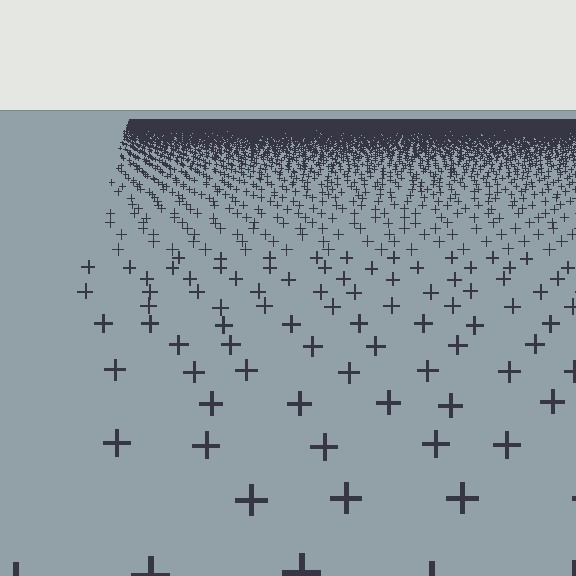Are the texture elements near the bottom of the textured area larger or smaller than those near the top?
Larger. Near the bottom, elements are closer to the viewer and appear at a bigger on-screen size.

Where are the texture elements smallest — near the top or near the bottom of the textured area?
Near the top.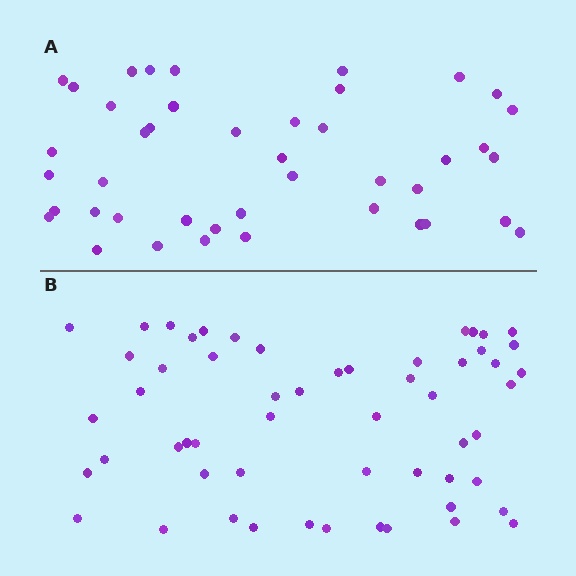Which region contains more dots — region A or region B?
Region B (the bottom region) has more dots.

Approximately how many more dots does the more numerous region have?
Region B has approximately 15 more dots than region A.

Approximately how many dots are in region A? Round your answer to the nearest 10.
About 40 dots. (The exact count is 43, which rounds to 40.)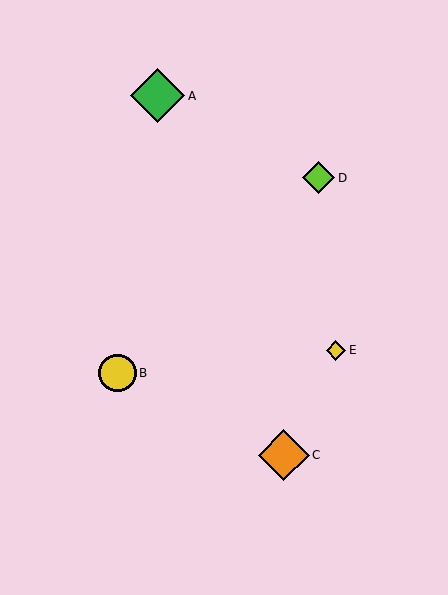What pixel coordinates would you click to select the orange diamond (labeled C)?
Click at (284, 455) to select the orange diamond C.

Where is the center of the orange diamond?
The center of the orange diamond is at (284, 455).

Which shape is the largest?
The green diamond (labeled A) is the largest.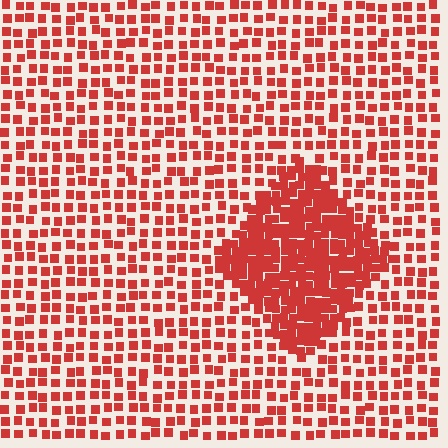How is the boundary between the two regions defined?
The boundary is defined by a change in element density (approximately 2.3x ratio). All elements are the same color, size, and shape.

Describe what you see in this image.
The image contains small red elements arranged at two different densities. A diamond-shaped region is visible where the elements are more densely packed than the surrounding area.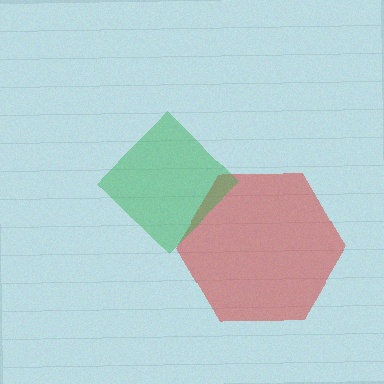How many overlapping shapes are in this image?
There are 2 overlapping shapes in the image.